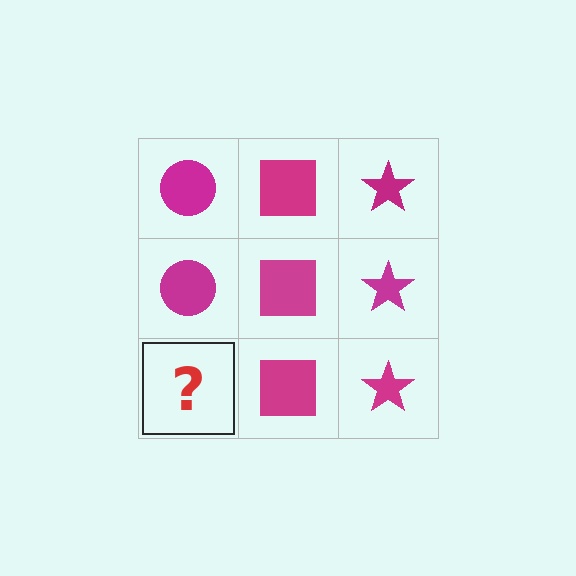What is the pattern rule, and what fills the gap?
The rule is that each column has a consistent shape. The gap should be filled with a magenta circle.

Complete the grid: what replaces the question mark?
The question mark should be replaced with a magenta circle.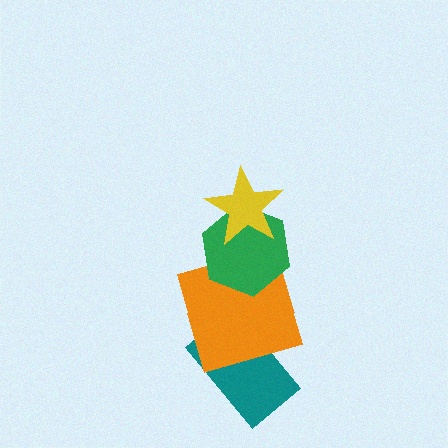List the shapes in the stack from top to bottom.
From top to bottom: the yellow star, the green hexagon, the orange square, the teal rectangle.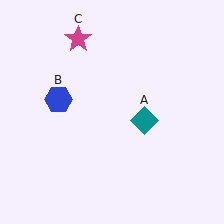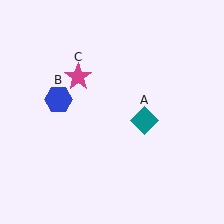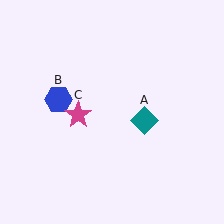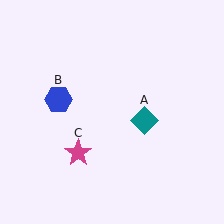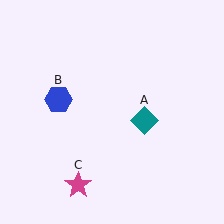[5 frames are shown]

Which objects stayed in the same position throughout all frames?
Teal diamond (object A) and blue hexagon (object B) remained stationary.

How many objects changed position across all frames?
1 object changed position: magenta star (object C).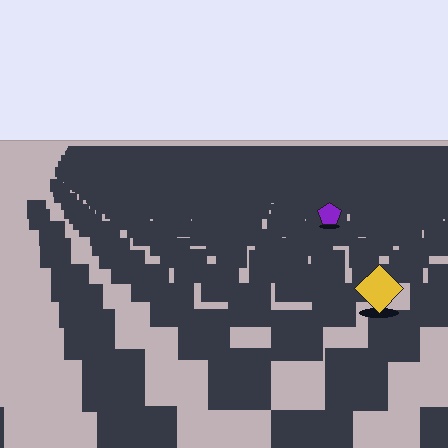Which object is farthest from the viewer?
The purple pentagon is farthest from the viewer. It appears smaller and the ground texture around it is denser.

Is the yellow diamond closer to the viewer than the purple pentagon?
Yes. The yellow diamond is closer — you can tell from the texture gradient: the ground texture is coarser near it.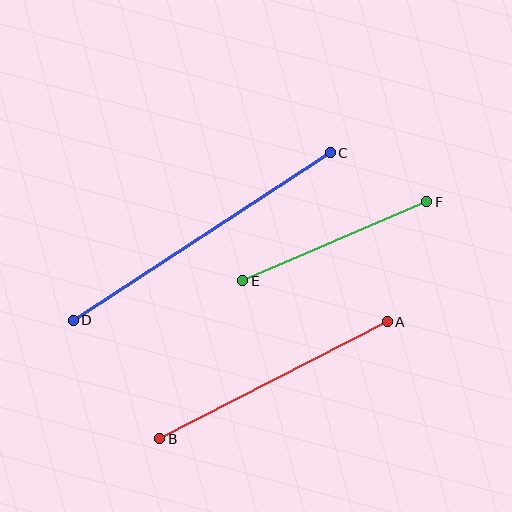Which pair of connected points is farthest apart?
Points C and D are farthest apart.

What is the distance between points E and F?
The distance is approximately 200 pixels.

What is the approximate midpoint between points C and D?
The midpoint is at approximately (202, 236) pixels.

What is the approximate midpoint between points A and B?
The midpoint is at approximately (273, 380) pixels.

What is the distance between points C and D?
The distance is approximately 307 pixels.